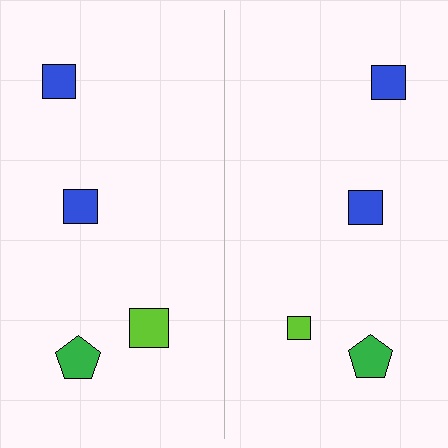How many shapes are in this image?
There are 8 shapes in this image.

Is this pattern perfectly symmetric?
No, the pattern is not perfectly symmetric. The lime square on the right side has a different size than its mirror counterpart.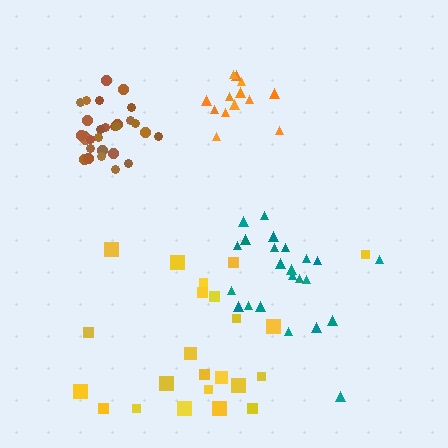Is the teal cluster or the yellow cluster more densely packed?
Teal.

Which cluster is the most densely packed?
Brown.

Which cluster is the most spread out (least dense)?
Yellow.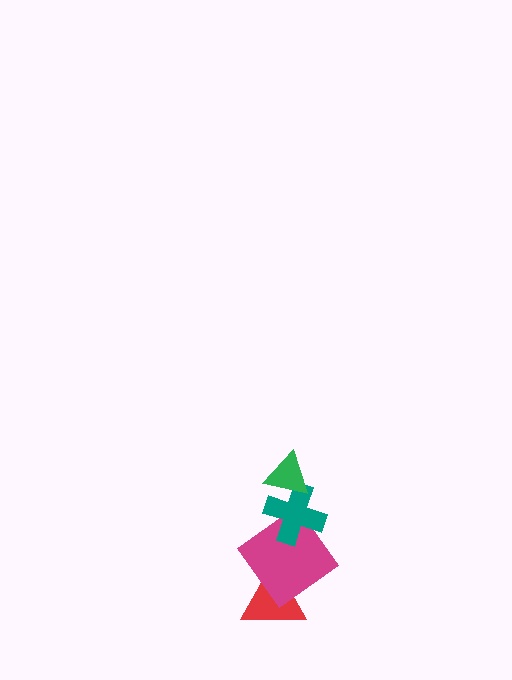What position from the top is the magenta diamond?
The magenta diamond is 3rd from the top.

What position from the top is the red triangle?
The red triangle is 4th from the top.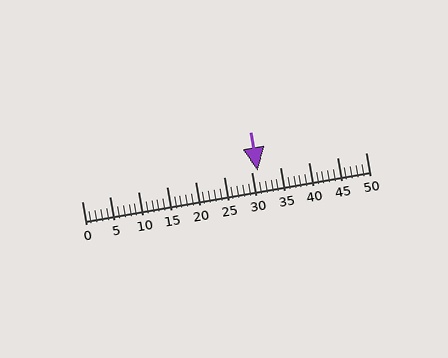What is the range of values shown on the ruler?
The ruler shows values from 0 to 50.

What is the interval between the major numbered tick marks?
The major tick marks are spaced 5 units apart.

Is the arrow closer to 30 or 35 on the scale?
The arrow is closer to 30.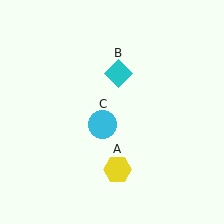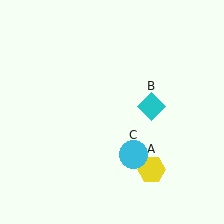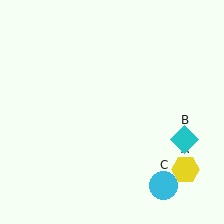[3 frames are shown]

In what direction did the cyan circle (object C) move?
The cyan circle (object C) moved down and to the right.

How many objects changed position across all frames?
3 objects changed position: yellow hexagon (object A), cyan diamond (object B), cyan circle (object C).